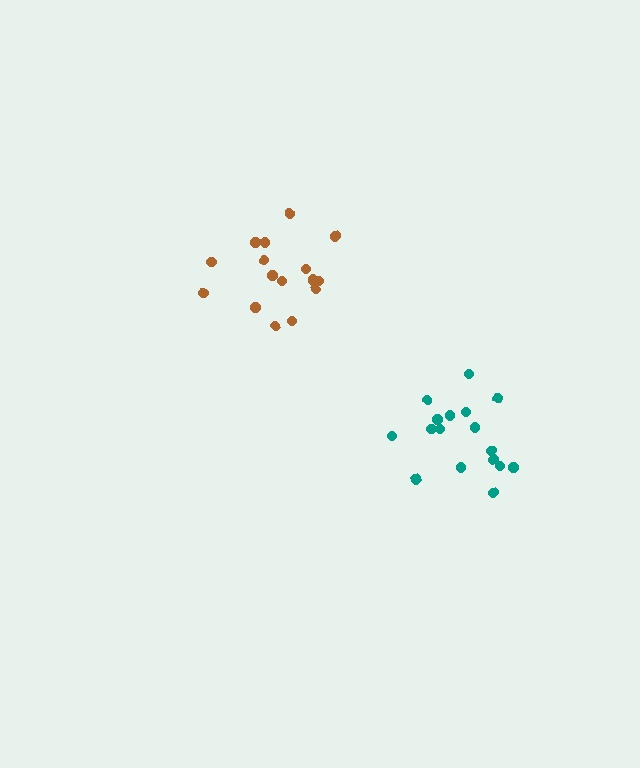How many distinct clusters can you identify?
There are 2 distinct clusters.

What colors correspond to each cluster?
The clusters are colored: brown, teal.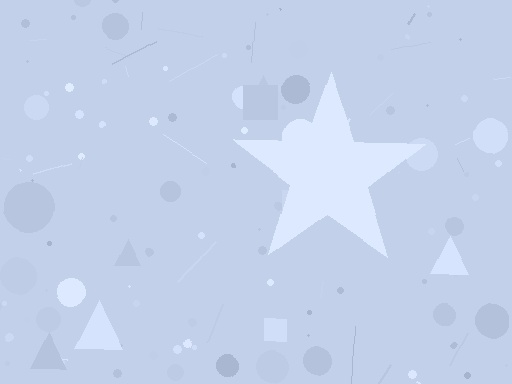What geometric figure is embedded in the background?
A star is embedded in the background.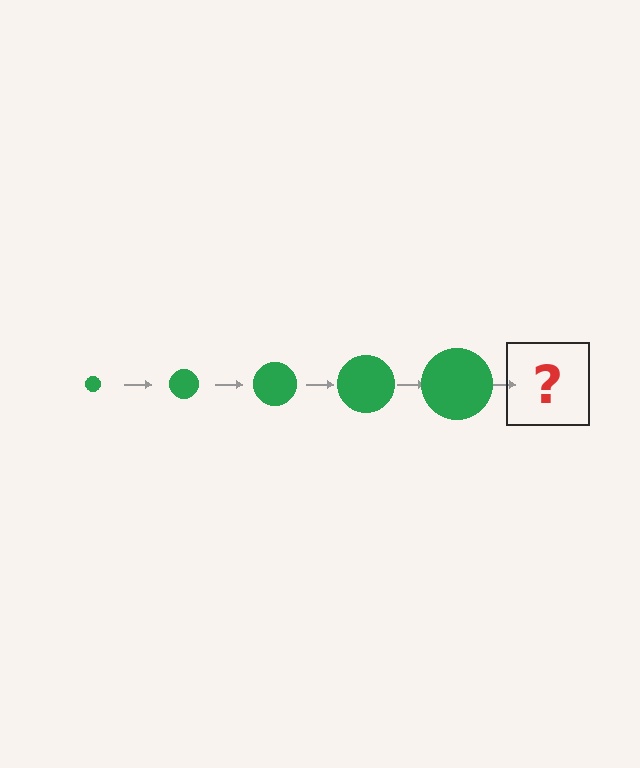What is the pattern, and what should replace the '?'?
The pattern is that the circle gets progressively larger each step. The '?' should be a green circle, larger than the previous one.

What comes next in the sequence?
The next element should be a green circle, larger than the previous one.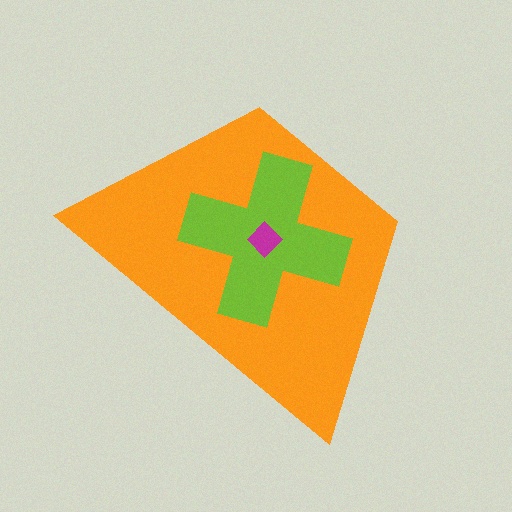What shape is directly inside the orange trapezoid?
The lime cross.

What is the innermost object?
The magenta diamond.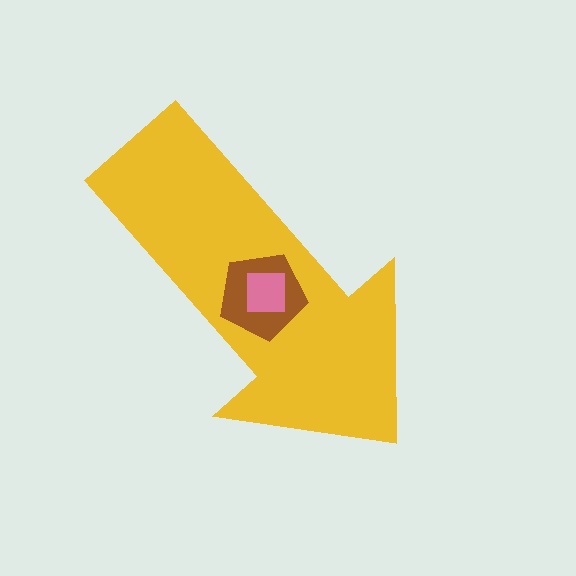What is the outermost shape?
The yellow arrow.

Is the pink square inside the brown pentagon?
Yes.